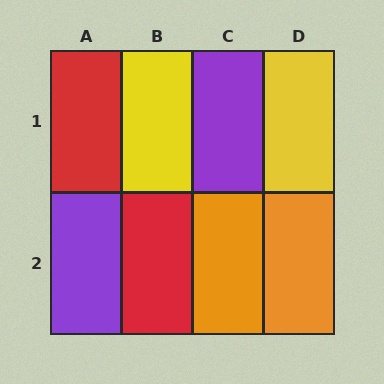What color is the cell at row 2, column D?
Orange.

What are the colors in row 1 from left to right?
Red, yellow, purple, yellow.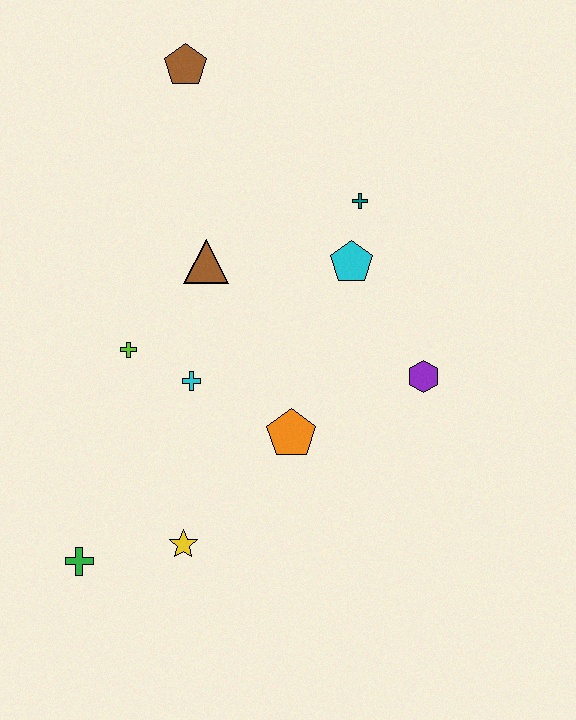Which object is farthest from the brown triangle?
The green cross is farthest from the brown triangle.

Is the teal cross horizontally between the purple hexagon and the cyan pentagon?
Yes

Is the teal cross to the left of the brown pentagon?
No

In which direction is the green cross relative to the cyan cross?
The green cross is below the cyan cross.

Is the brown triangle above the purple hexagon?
Yes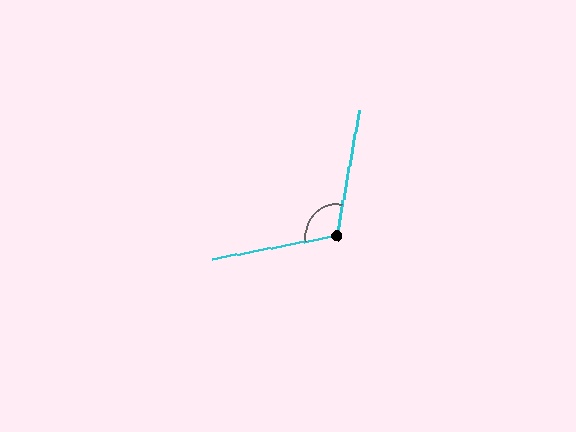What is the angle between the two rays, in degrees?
Approximately 111 degrees.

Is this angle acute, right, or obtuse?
It is obtuse.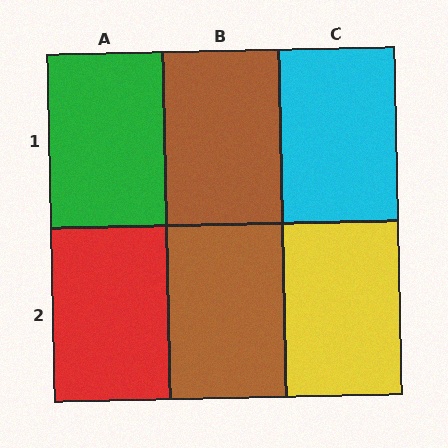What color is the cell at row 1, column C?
Cyan.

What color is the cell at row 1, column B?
Brown.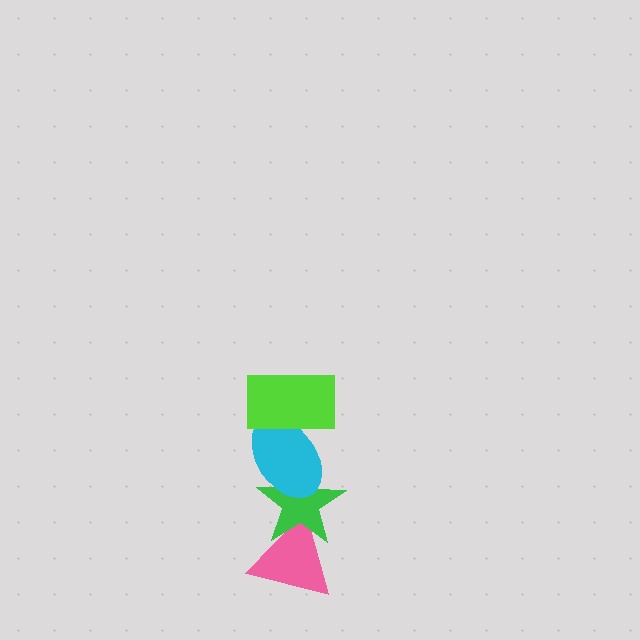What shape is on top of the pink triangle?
The green star is on top of the pink triangle.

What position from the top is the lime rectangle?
The lime rectangle is 1st from the top.